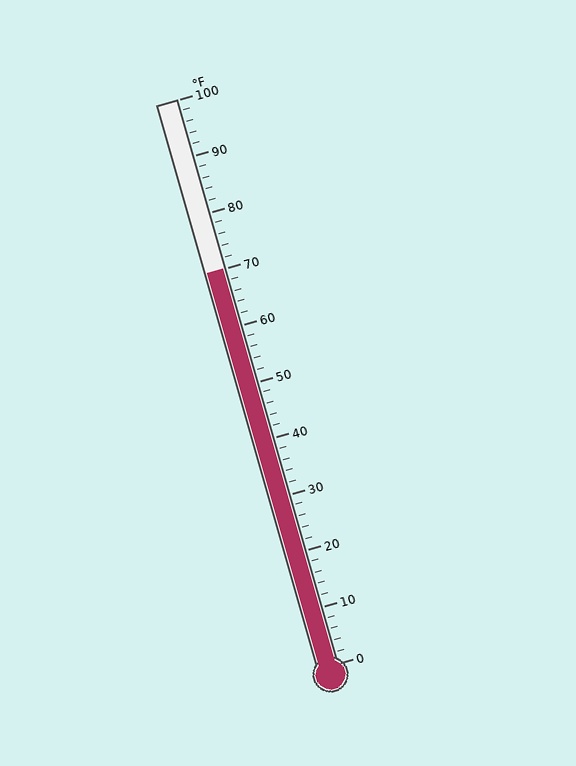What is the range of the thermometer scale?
The thermometer scale ranges from 0°F to 100°F.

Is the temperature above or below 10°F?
The temperature is above 10°F.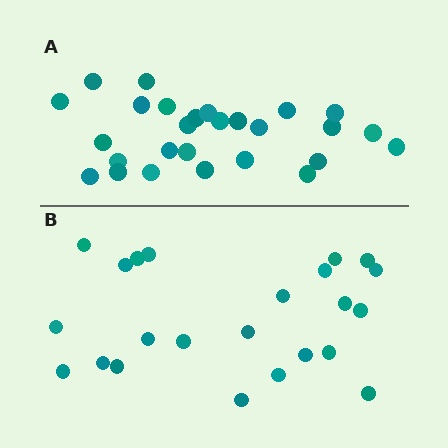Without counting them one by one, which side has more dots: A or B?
Region A (the top region) has more dots.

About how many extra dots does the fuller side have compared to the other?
Region A has about 4 more dots than region B.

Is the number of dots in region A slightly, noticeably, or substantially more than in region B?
Region A has only slightly more — the two regions are fairly close. The ratio is roughly 1.2 to 1.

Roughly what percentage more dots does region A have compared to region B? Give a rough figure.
About 15% more.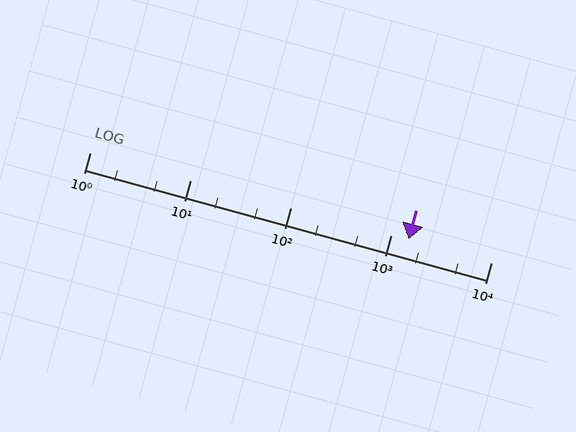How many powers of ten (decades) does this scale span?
The scale spans 4 decades, from 1 to 10000.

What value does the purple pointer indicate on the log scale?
The pointer indicates approximately 1500.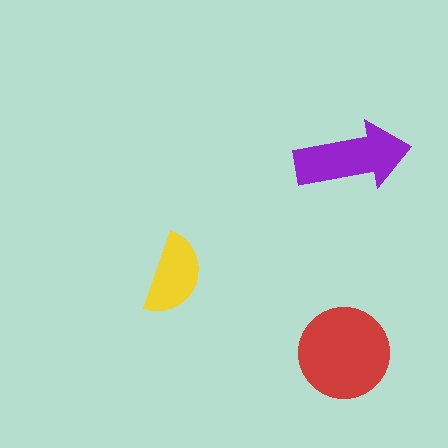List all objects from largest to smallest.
The red circle, the purple arrow, the yellow semicircle.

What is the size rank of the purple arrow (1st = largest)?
2nd.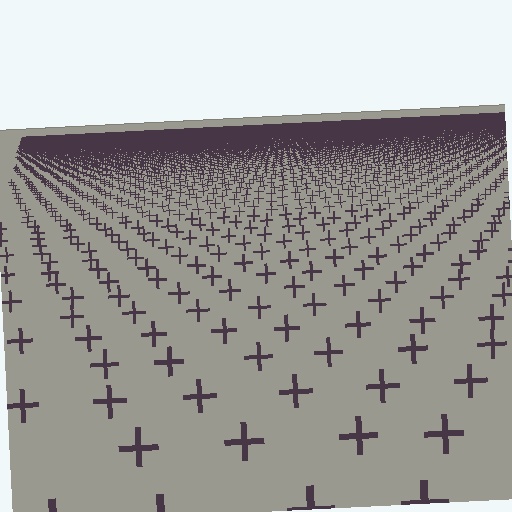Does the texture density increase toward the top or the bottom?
Density increases toward the top.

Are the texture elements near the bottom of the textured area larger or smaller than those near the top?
Larger. Near the bottom, elements are closer to the viewer and appear at a bigger on-screen size.